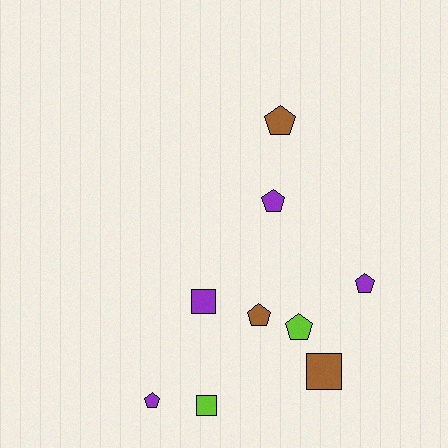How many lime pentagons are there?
There is 1 lime pentagon.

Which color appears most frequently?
Purple, with 4 objects.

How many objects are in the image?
There are 9 objects.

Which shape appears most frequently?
Pentagon, with 6 objects.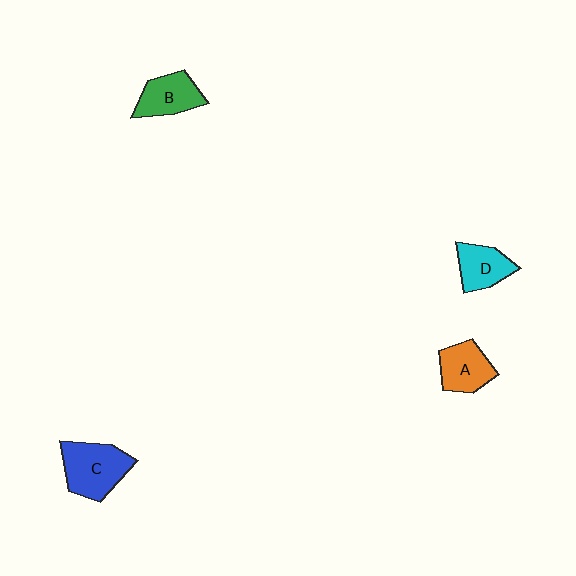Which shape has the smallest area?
Shape D (cyan).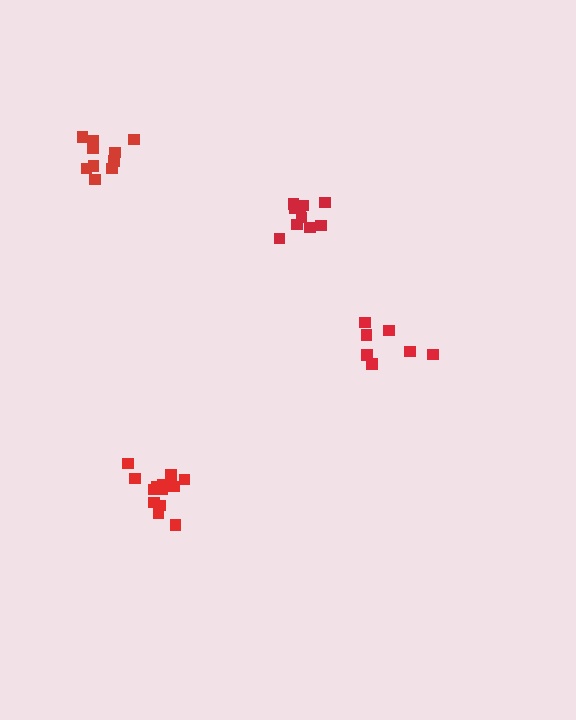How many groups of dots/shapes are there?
There are 4 groups.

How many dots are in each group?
Group 1: 10 dots, Group 2: 13 dots, Group 3: 10 dots, Group 4: 7 dots (40 total).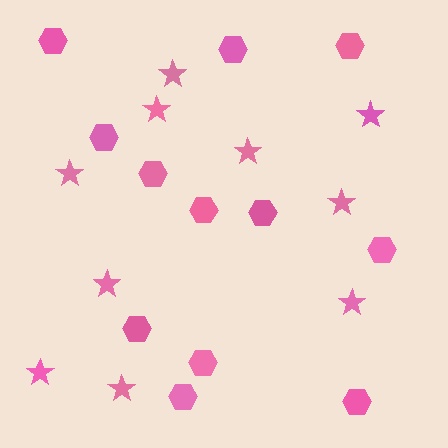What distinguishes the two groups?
There are 2 groups: one group of hexagons (12) and one group of stars (10).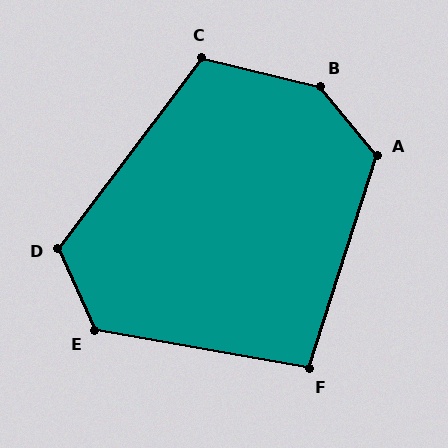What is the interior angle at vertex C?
Approximately 113 degrees (obtuse).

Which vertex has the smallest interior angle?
F, at approximately 98 degrees.